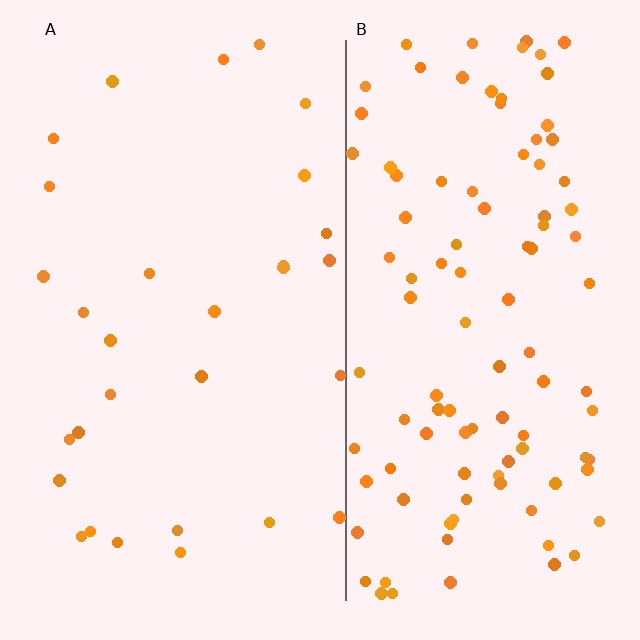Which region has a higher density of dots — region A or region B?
B (the right).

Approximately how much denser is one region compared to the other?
Approximately 3.5× — region B over region A.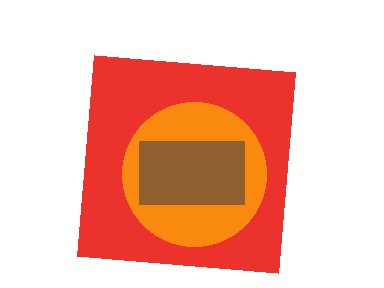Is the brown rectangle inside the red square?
Yes.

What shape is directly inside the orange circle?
The brown rectangle.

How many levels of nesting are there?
3.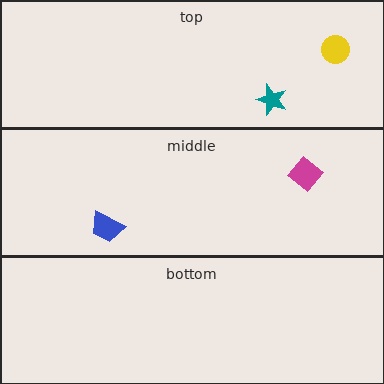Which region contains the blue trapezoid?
The middle region.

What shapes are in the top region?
The yellow circle, the teal star.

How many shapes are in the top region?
2.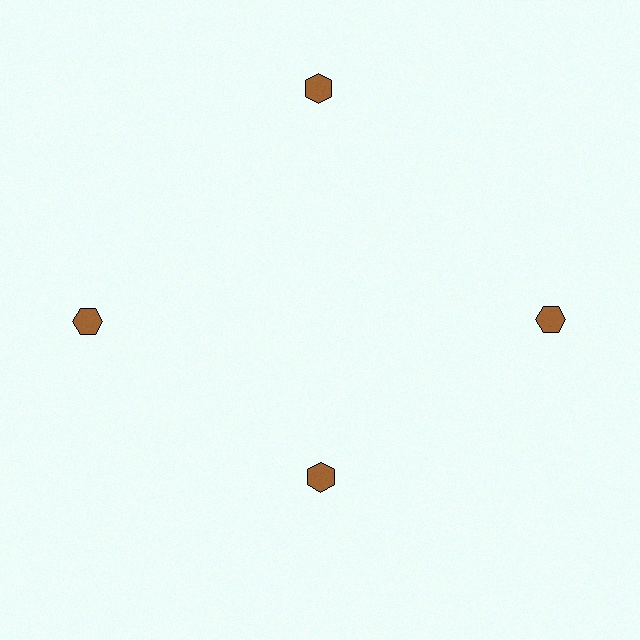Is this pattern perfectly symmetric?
No. The 4 brown hexagons are arranged in a ring, but one element near the 6 o'clock position is pulled inward toward the center, breaking the 4-fold rotational symmetry.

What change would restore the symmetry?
The symmetry would be restored by moving it outward, back onto the ring so that all 4 hexagons sit at equal angles and equal distance from the center.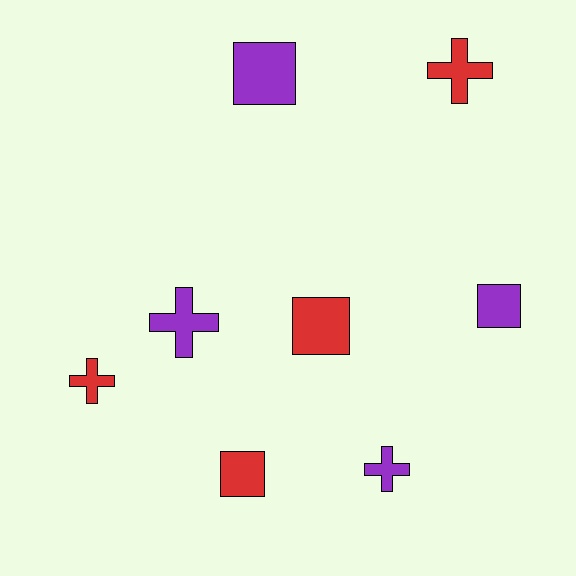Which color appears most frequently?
Purple, with 4 objects.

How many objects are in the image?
There are 8 objects.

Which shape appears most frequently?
Square, with 4 objects.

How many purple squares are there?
There are 2 purple squares.